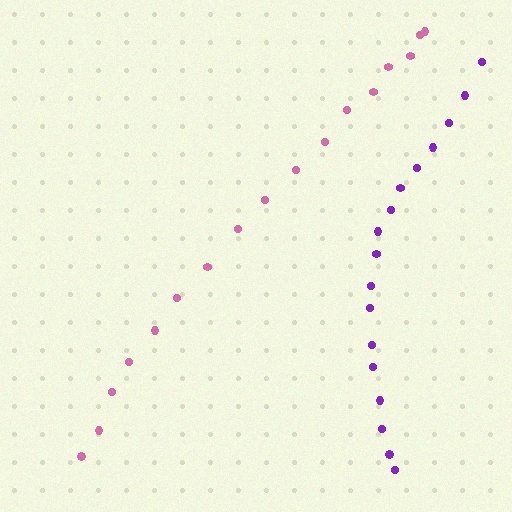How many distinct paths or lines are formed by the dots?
There are 2 distinct paths.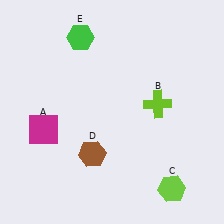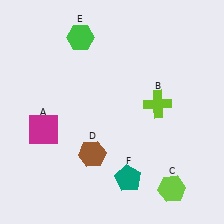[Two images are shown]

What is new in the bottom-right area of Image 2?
A teal pentagon (F) was added in the bottom-right area of Image 2.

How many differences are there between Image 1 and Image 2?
There is 1 difference between the two images.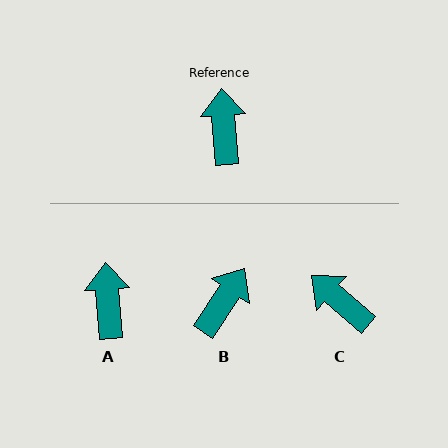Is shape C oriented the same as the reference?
No, it is off by about 45 degrees.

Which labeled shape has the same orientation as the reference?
A.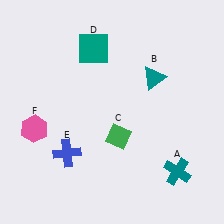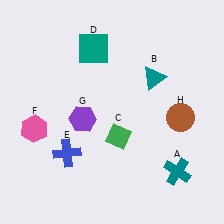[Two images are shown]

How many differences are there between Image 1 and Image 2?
There are 2 differences between the two images.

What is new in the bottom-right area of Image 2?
A brown circle (H) was added in the bottom-right area of Image 2.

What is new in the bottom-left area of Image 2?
A purple hexagon (G) was added in the bottom-left area of Image 2.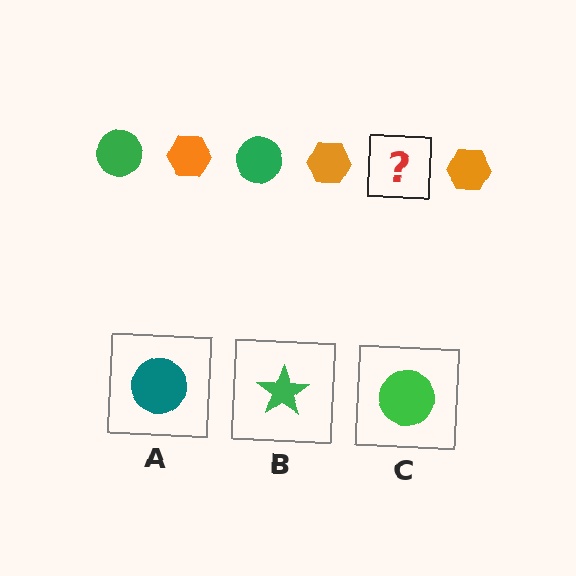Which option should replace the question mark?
Option C.